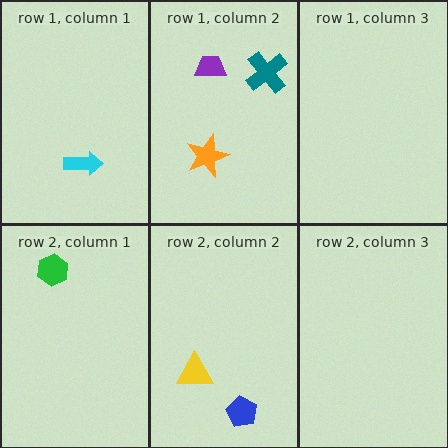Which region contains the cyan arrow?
The row 1, column 1 region.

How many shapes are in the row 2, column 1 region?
1.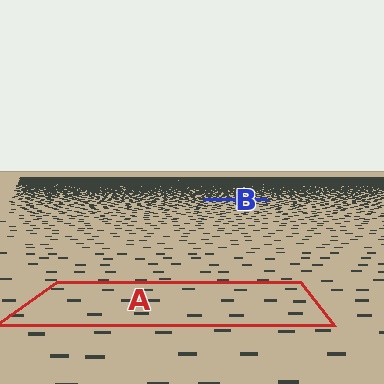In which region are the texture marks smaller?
The texture marks are smaller in region B, because it is farther away.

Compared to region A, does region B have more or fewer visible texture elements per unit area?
Region B has more texture elements per unit area — they are packed more densely because it is farther away.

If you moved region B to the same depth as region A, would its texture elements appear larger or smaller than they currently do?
They would appear larger. At a closer depth, the same texture elements are projected at a bigger on-screen size.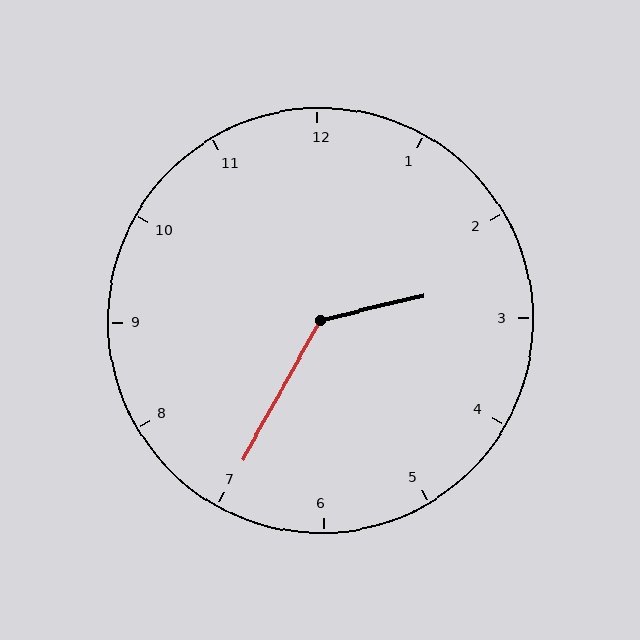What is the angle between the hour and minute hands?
Approximately 132 degrees.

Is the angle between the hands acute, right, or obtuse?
It is obtuse.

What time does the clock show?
2:35.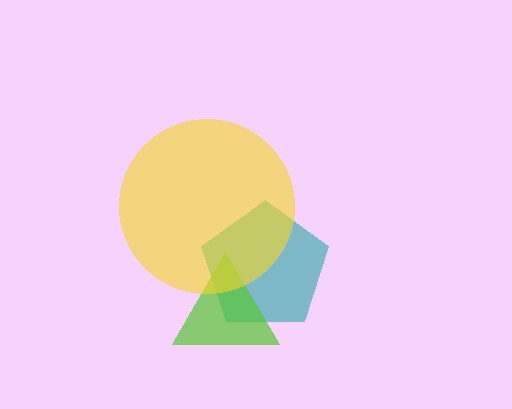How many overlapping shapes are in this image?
There are 3 overlapping shapes in the image.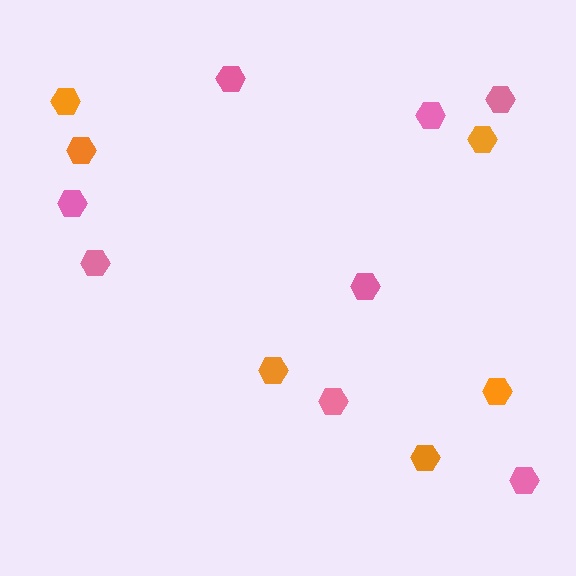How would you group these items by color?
There are 2 groups: one group of pink hexagons (8) and one group of orange hexagons (6).